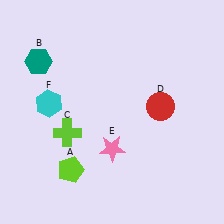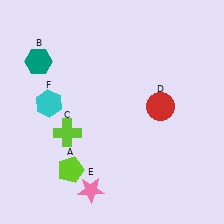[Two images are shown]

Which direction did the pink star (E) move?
The pink star (E) moved down.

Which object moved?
The pink star (E) moved down.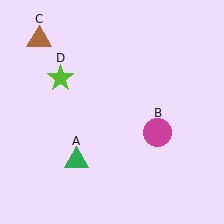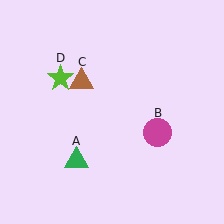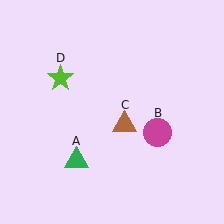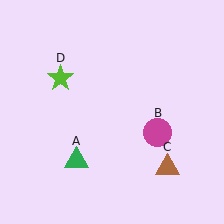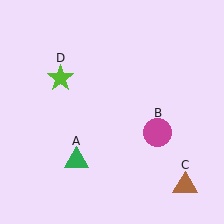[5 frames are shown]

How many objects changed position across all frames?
1 object changed position: brown triangle (object C).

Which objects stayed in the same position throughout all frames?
Green triangle (object A) and magenta circle (object B) and lime star (object D) remained stationary.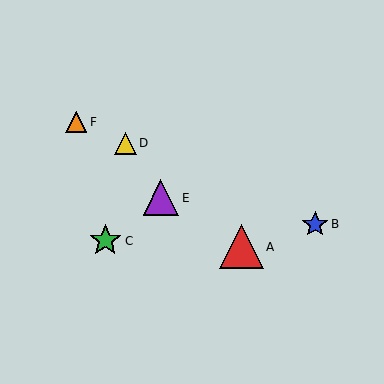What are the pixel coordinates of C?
Object C is at (105, 241).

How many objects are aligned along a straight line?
3 objects (B, D, F) are aligned along a straight line.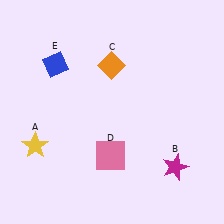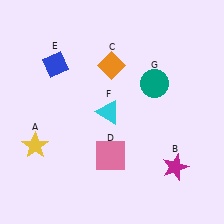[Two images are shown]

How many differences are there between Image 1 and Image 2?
There are 2 differences between the two images.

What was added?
A cyan triangle (F), a teal circle (G) were added in Image 2.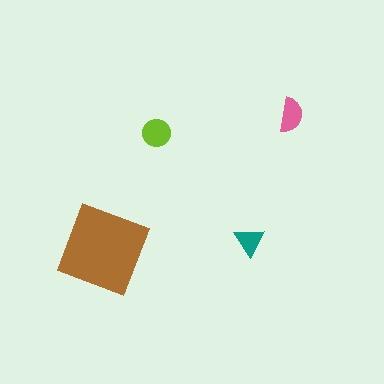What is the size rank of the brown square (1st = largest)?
1st.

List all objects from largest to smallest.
The brown square, the lime circle, the pink semicircle, the teal triangle.